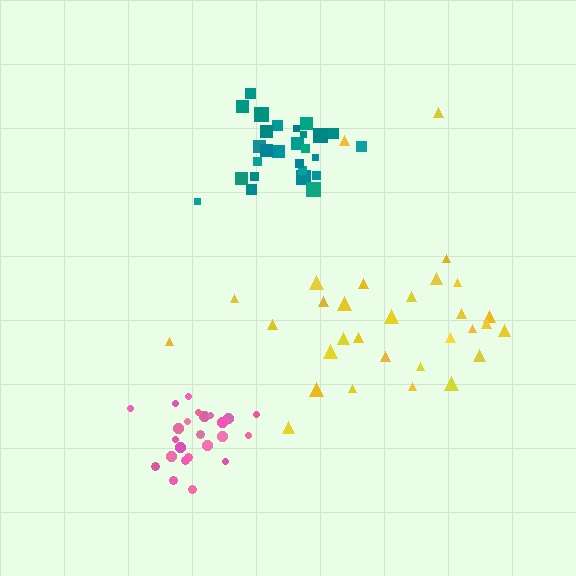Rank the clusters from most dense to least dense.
pink, teal, yellow.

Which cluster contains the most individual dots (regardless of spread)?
Yellow (31).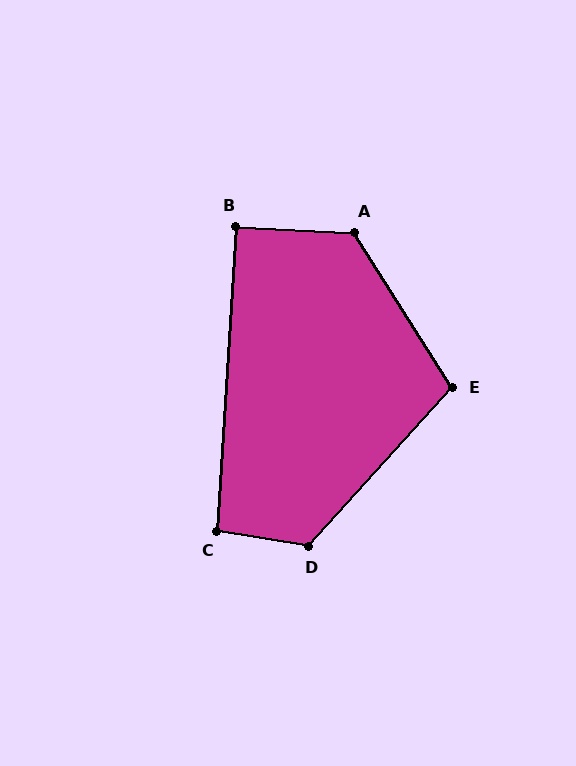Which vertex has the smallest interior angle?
B, at approximately 91 degrees.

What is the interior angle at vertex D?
Approximately 123 degrees (obtuse).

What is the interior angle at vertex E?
Approximately 105 degrees (obtuse).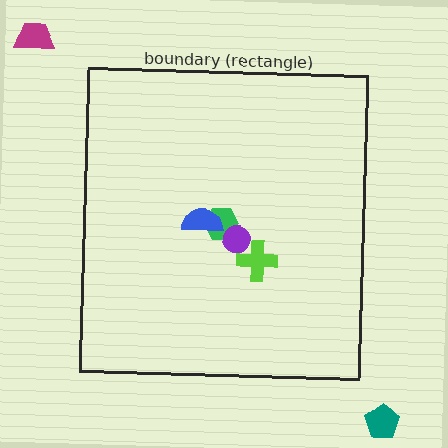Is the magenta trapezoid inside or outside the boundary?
Outside.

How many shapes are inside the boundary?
4 inside, 2 outside.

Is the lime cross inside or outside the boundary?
Inside.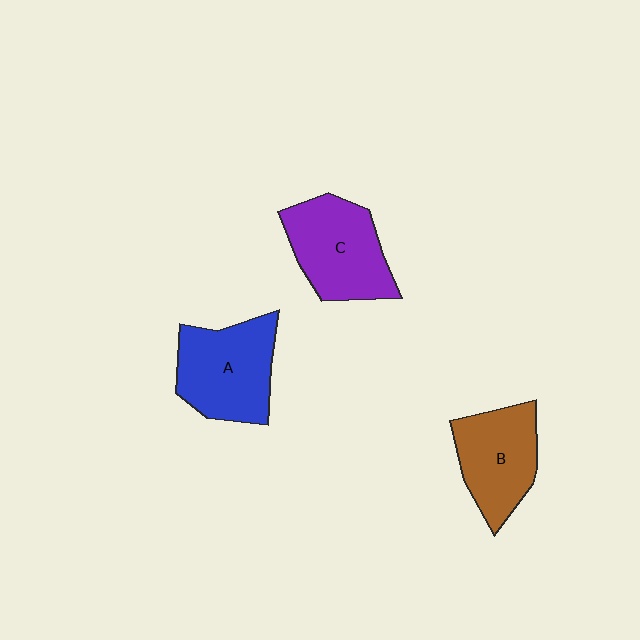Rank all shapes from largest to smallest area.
From largest to smallest: A (blue), C (purple), B (brown).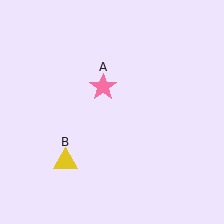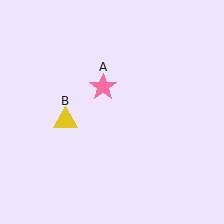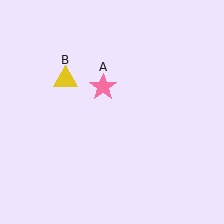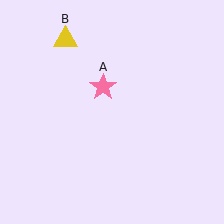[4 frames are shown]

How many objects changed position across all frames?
1 object changed position: yellow triangle (object B).